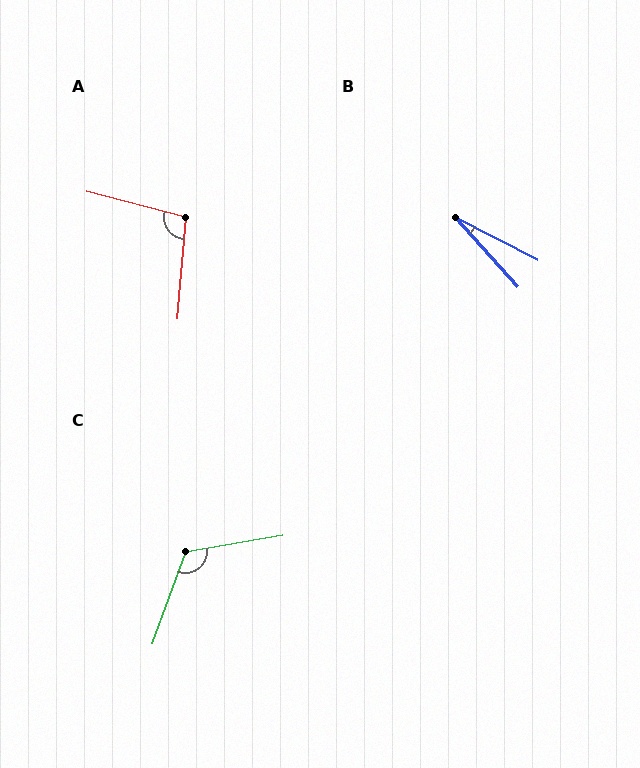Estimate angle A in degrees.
Approximately 99 degrees.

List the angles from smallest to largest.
B (21°), A (99°), C (120°).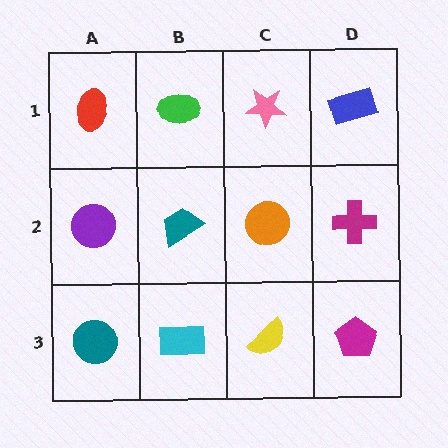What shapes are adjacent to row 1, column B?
A teal trapezoid (row 2, column B), a red ellipse (row 1, column A), a pink star (row 1, column C).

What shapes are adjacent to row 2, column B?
A green ellipse (row 1, column B), a cyan rectangle (row 3, column B), a purple circle (row 2, column A), an orange circle (row 2, column C).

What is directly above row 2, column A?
A red ellipse.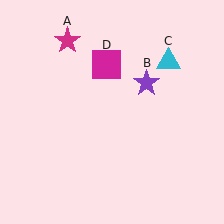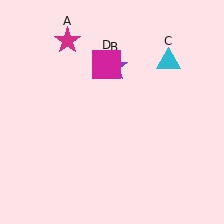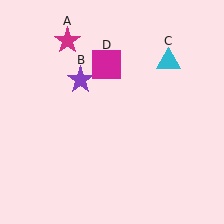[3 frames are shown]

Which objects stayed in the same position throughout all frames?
Magenta star (object A) and cyan triangle (object C) and magenta square (object D) remained stationary.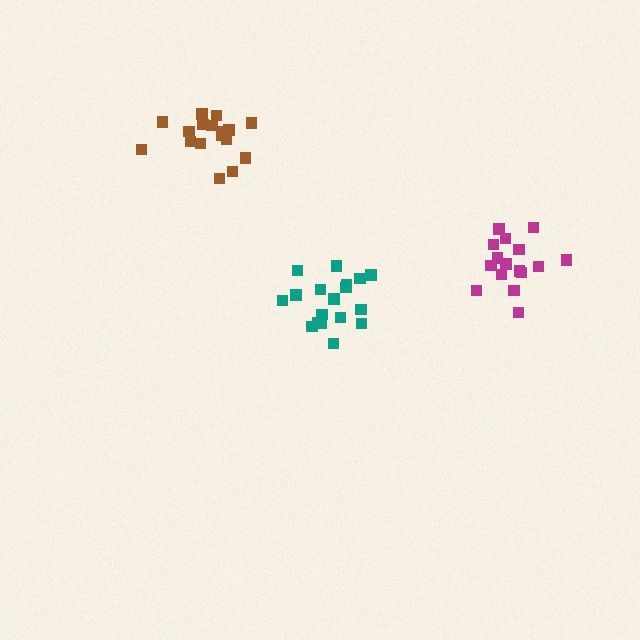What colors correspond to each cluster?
The clusters are colored: brown, magenta, teal.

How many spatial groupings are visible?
There are 3 spatial groupings.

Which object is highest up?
The brown cluster is topmost.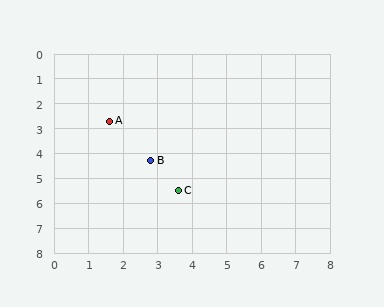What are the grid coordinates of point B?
Point B is at approximately (2.8, 4.3).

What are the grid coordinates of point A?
Point A is at approximately (1.6, 2.7).